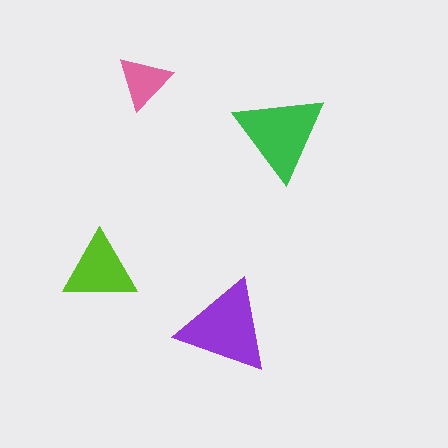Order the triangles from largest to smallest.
the purple one, the green one, the lime one, the pink one.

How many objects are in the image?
There are 4 objects in the image.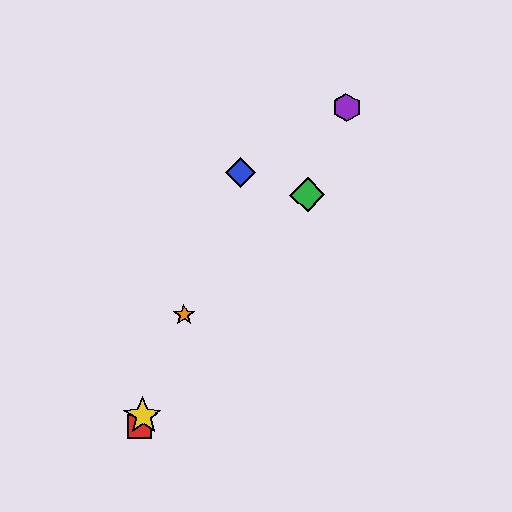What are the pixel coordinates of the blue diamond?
The blue diamond is at (241, 173).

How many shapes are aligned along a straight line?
4 shapes (the red square, the blue diamond, the yellow star, the orange star) are aligned along a straight line.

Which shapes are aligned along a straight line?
The red square, the blue diamond, the yellow star, the orange star are aligned along a straight line.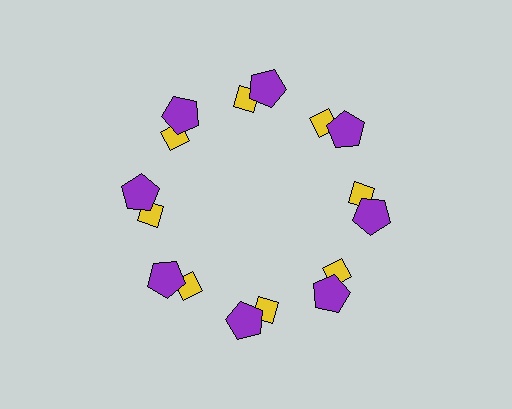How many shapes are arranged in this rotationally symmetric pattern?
There are 16 shapes, arranged in 8 groups of 2.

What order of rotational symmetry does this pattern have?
This pattern has 8-fold rotational symmetry.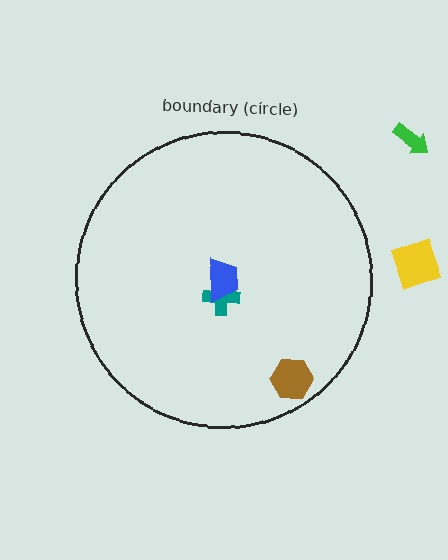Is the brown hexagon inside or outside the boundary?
Inside.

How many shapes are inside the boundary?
3 inside, 2 outside.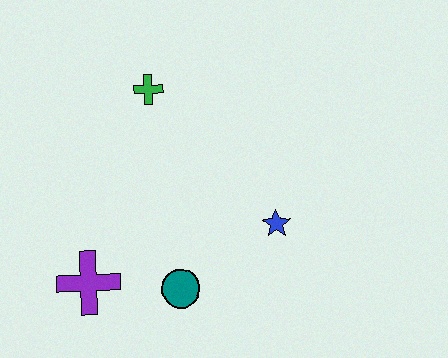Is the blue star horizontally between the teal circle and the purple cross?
No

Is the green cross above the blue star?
Yes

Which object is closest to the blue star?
The teal circle is closest to the blue star.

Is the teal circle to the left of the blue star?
Yes